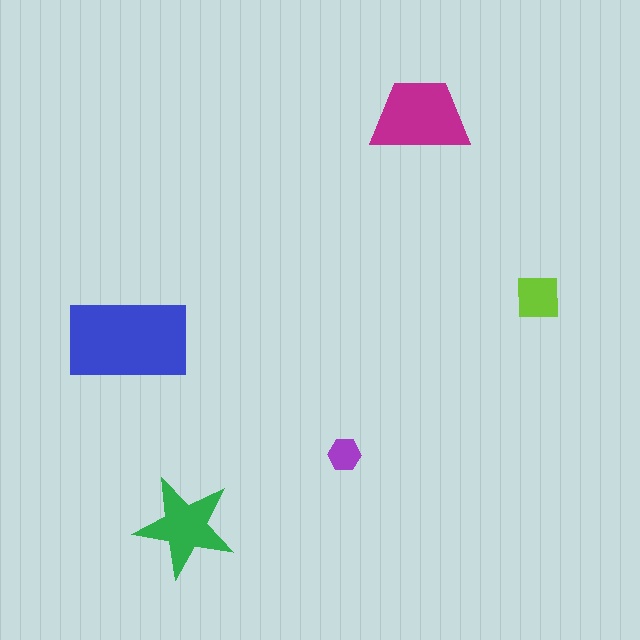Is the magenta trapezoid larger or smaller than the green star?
Larger.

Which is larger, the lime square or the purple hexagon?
The lime square.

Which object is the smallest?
The purple hexagon.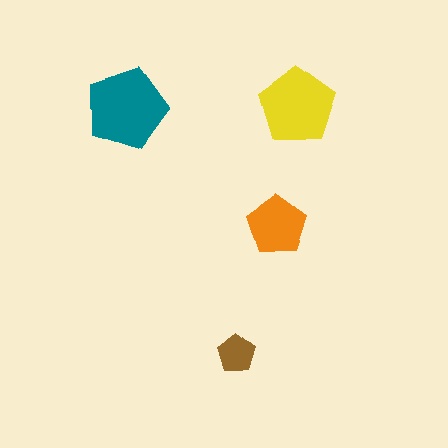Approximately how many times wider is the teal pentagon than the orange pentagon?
About 1.5 times wider.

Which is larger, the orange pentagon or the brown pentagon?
The orange one.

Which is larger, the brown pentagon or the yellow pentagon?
The yellow one.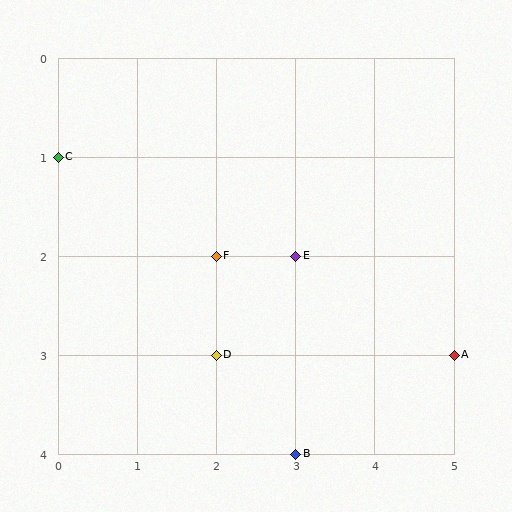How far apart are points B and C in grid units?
Points B and C are 3 columns and 3 rows apart (about 4.2 grid units diagonally).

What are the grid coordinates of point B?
Point B is at grid coordinates (3, 4).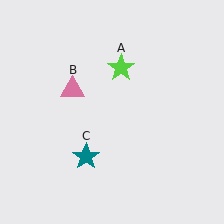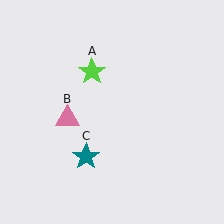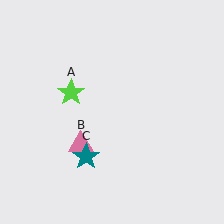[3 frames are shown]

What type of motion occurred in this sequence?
The lime star (object A), pink triangle (object B) rotated counterclockwise around the center of the scene.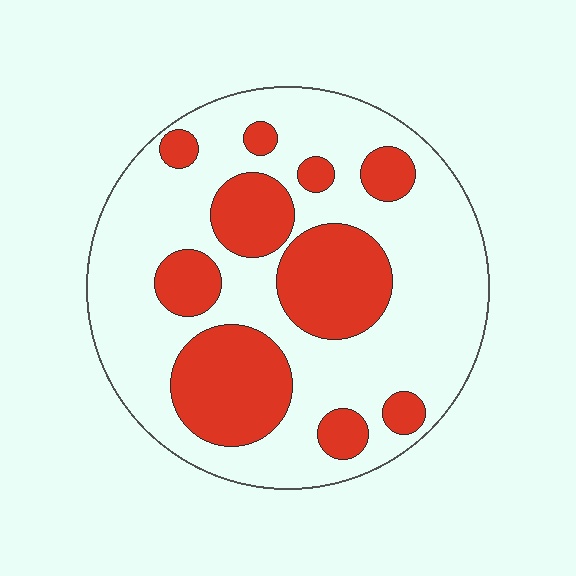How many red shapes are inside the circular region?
10.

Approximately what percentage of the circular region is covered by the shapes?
Approximately 30%.